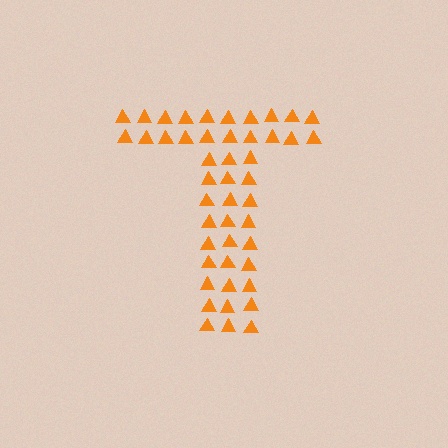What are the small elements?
The small elements are triangles.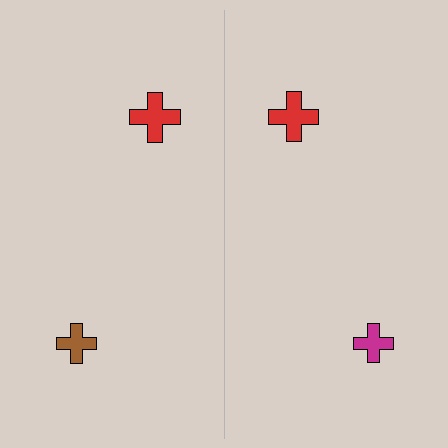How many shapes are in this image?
There are 4 shapes in this image.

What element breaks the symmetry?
The magenta cross on the right side breaks the symmetry — its mirror counterpart is brown.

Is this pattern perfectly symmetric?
No, the pattern is not perfectly symmetric. The magenta cross on the right side breaks the symmetry — its mirror counterpart is brown.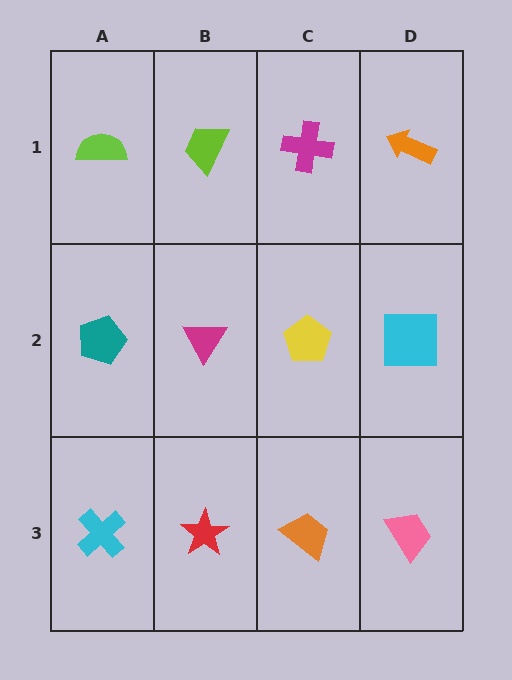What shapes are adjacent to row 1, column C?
A yellow pentagon (row 2, column C), a lime trapezoid (row 1, column B), an orange arrow (row 1, column D).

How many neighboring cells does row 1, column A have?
2.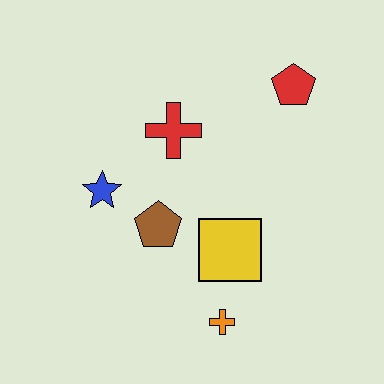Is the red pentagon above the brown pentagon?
Yes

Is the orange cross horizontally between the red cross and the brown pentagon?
No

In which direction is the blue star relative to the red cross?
The blue star is to the left of the red cross.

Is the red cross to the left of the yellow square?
Yes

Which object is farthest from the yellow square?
The red pentagon is farthest from the yellow square.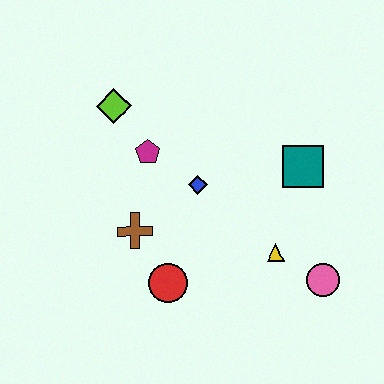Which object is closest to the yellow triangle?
The pink circle is closest to the yellow triangle.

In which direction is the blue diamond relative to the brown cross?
The blue diamond is to the right of the brown cross.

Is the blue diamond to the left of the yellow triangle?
Yes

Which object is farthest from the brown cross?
The pink circle is farthest from the brown cross.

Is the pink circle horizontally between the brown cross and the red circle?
No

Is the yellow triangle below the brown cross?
Yes